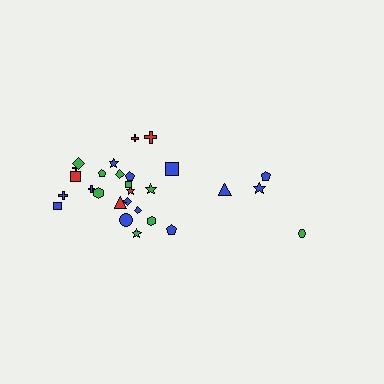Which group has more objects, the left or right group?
The left group.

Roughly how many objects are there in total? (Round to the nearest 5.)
Roughly 30 objects in total.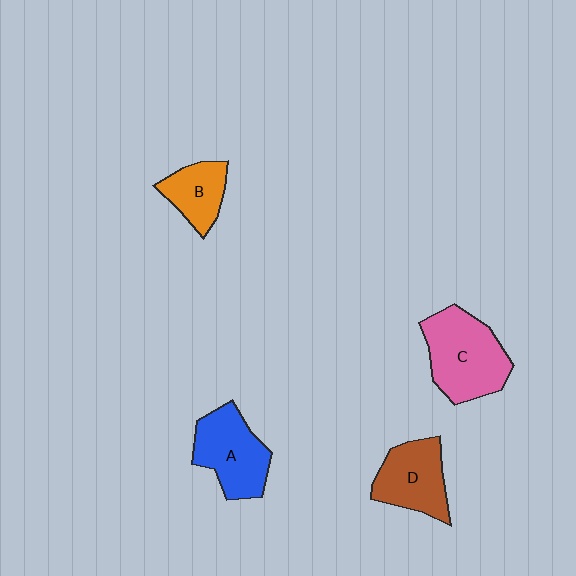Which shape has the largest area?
Shape C (pink).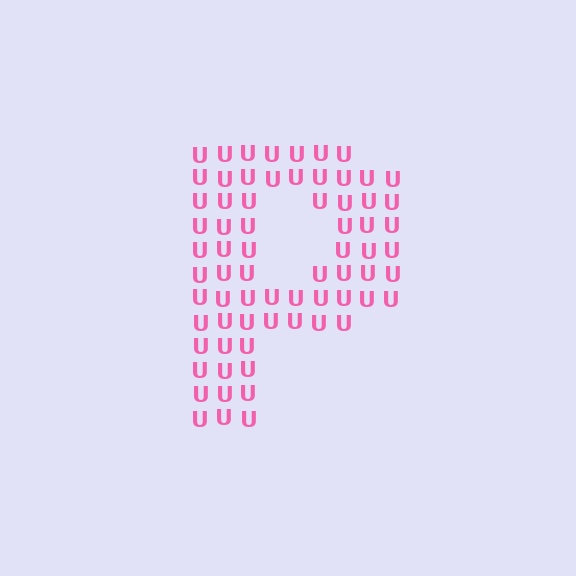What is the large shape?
The large shape is the letter P.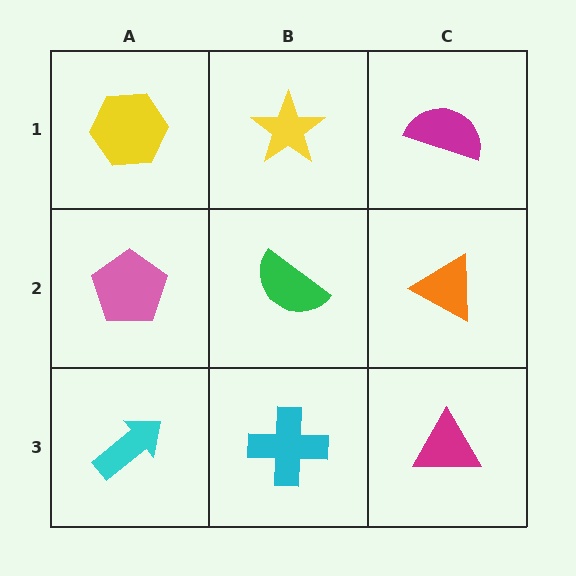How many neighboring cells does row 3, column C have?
2.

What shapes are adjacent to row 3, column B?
A green semicircle (row 2, column B), a cyan arrow (row 3, column A), a magenta triangle (row 3, column C).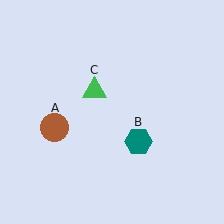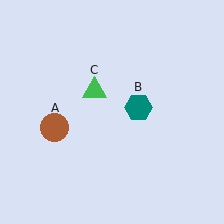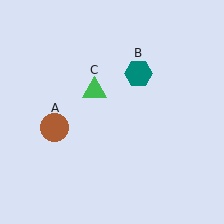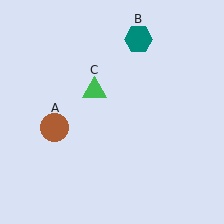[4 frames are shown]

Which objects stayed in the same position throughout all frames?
Brown circle (object A) and green triangle (object C) remained stationary.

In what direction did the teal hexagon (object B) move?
The teal hexagon (object B) moved up.